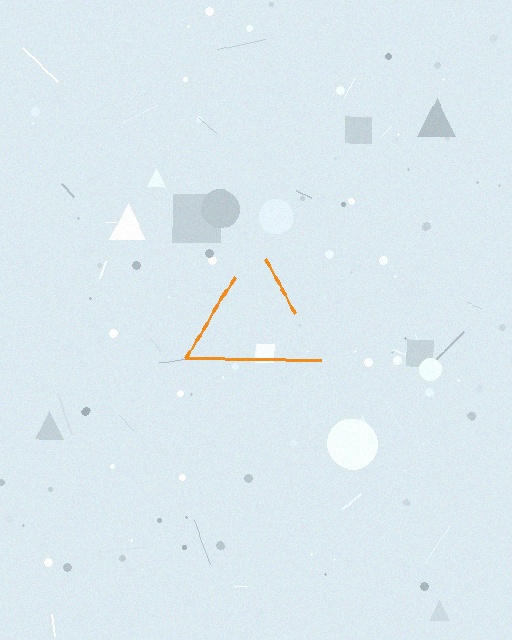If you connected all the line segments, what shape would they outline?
They would outline a triangle.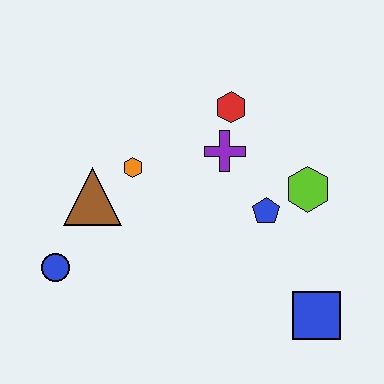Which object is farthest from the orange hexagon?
The blue square is farthest from the orange hexagon.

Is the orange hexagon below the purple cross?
Yes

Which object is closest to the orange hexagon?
The brown triangle is closest to the orange hexagon.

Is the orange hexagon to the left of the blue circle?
No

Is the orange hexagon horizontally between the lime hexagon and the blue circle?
Yes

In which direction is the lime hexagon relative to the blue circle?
The lime hexagon is to the right of the blue circle.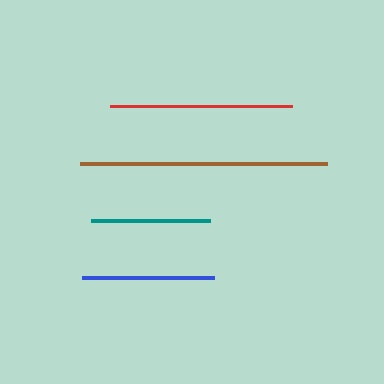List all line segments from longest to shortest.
From longest to shortest: brown, red, blue, teal.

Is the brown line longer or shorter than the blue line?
The brown line is longer than the blue line.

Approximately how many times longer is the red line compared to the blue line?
The red line is approximately 1.4 times the length of the blue line.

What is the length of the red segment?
The red segment is approximately 182 pixels long.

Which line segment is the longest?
The brown line is the longest at approximately 247 pixels.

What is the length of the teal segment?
The teal segment is approximately 119 pixels long.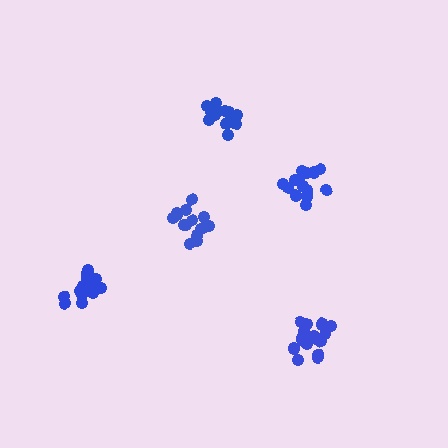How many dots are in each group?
Group 1: 16 dots, Group 2: 20 dots, Group 3: 15 dots, Group 4: 15 dots, Group 5: 16 dots (82 total).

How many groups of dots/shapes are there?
There are 5 groups.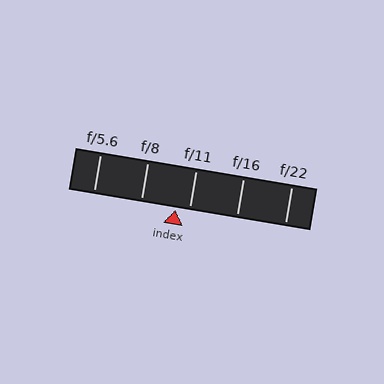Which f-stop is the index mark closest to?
The index mark is closest to f/11.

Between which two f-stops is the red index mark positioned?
The index mark is between f/8 and f/11.